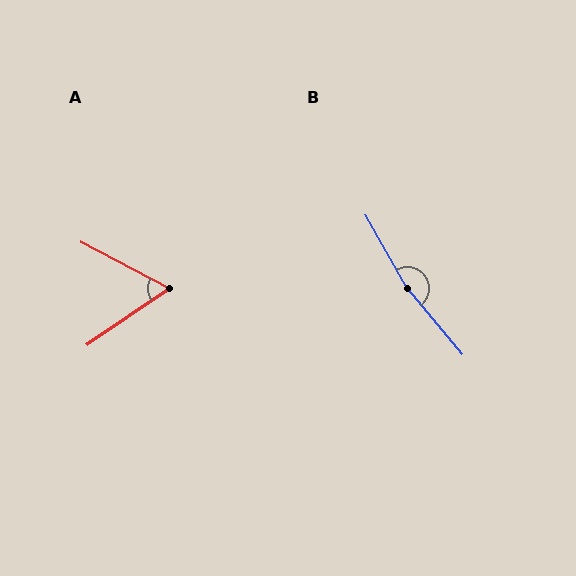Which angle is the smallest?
A, at approximately 62 degrees.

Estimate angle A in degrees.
Approximately 62 degrees.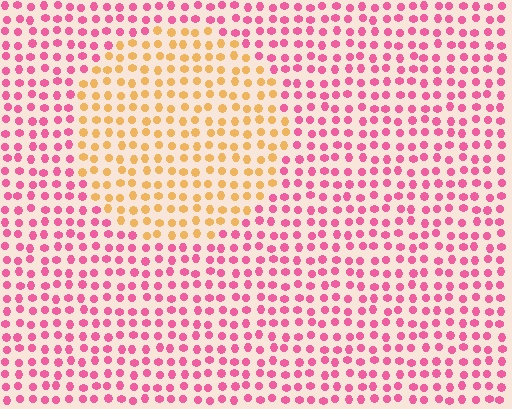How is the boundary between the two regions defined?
The boundary is defined purely by a slight shift in hue (about 64 degrees). Spacing, size, and orientation are identical on both sides.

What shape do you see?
I see a circle.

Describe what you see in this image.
The image is filled with small pink elements in a uniform arrangement. A circle-shaped region is visible where the elements are tinted to a slightly different hue, forming a subtle color boundary.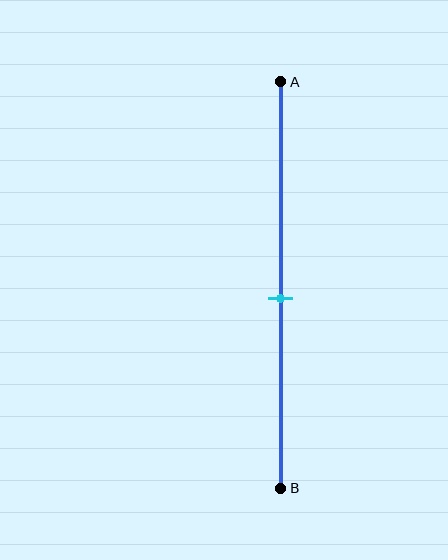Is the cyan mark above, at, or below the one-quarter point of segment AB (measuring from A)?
The cyan mark is below the one-quarter point of segment AB.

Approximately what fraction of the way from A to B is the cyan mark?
The cyan mark is approximately 55% of the way from A to B.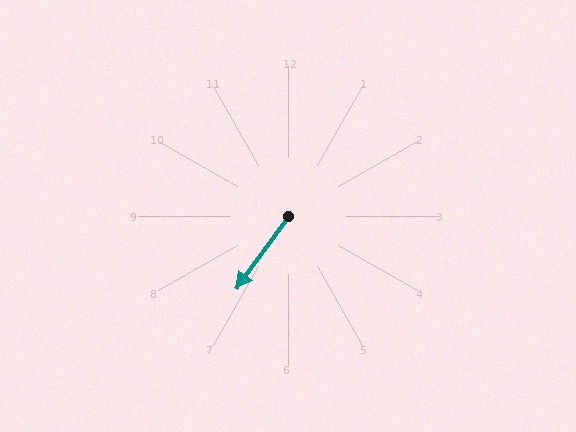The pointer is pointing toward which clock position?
Roughly 7 o'clock.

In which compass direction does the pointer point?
Southwest.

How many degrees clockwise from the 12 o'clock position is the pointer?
Approximately 216 degrees.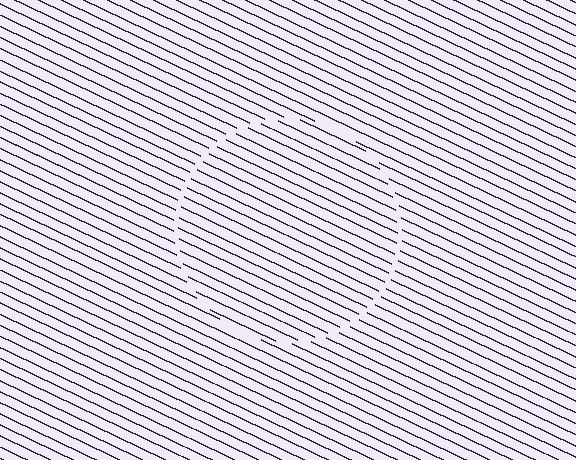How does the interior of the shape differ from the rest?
The interior of the shape contains the same grating, shifted by half a period — the contour is defined by the phase discontinuity where line-ends from the inner and outer gratings abut.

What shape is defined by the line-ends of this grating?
An illusory circle. The interior of the shape contains the same grating, shifted by half a period — the contour is defined by the phase discontinuity where line-ends from the inner and outer gratings abut.